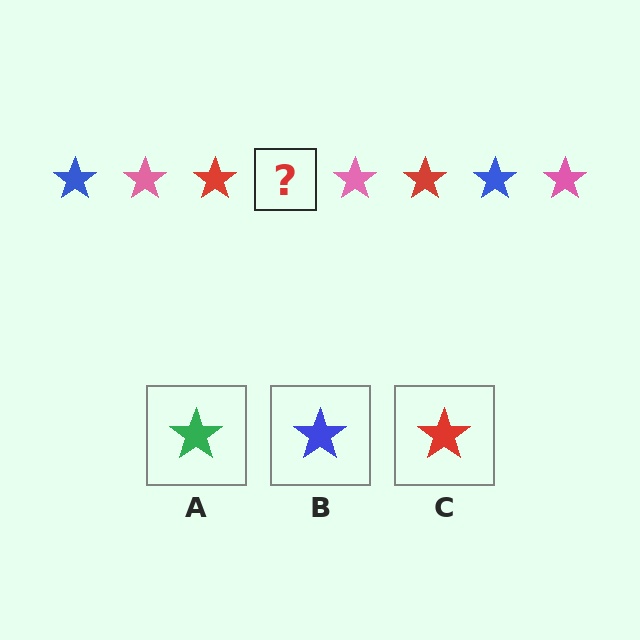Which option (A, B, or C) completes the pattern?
B.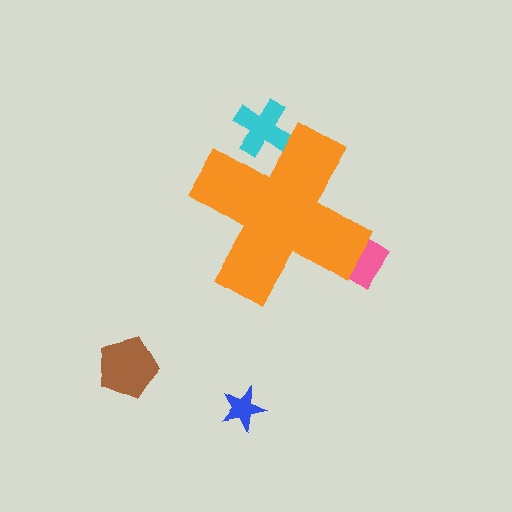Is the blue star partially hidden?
No, the blue star is fully visible.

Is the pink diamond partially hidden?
Yes, the pink diamond is partially hidden behind the orange cross.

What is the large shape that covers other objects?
An orange cross.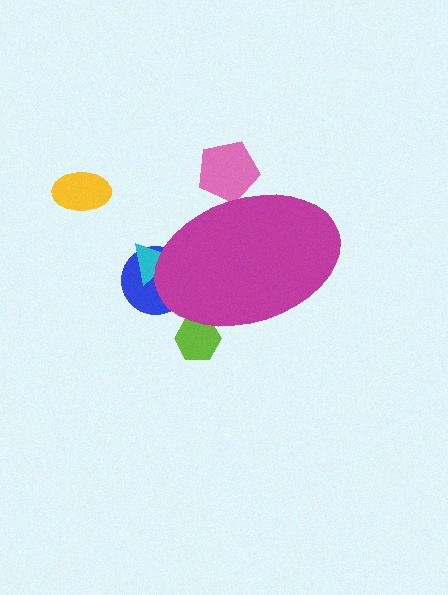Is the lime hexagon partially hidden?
Yes, the lime hexagon is partially hidden behind the magenta ellipse.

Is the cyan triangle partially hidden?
Yes, the cyan triangle is partially hidden behind the magenta ellipse.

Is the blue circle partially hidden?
Yes, the blue circle is partially hidden behind the magenta ellipse.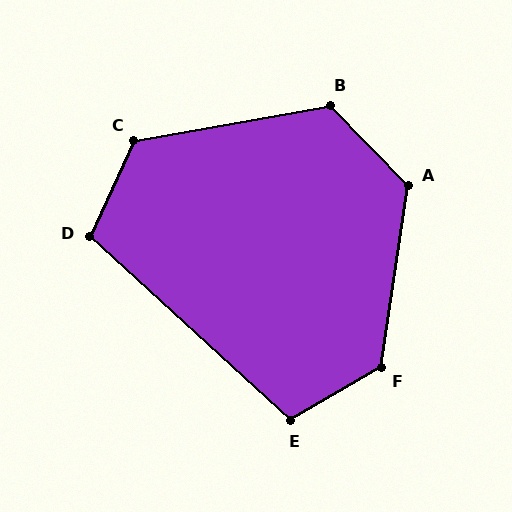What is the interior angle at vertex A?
Approximately 127 degrees (obtuse).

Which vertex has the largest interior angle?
F, at approximately 129 degrees.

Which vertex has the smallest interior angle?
E, at approximately 107 degrees.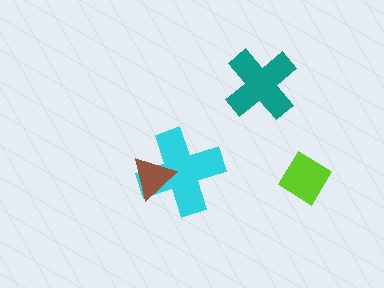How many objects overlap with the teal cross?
0 objects overlap with the teal cross.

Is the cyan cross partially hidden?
Yes, it is partially covered by another shape.